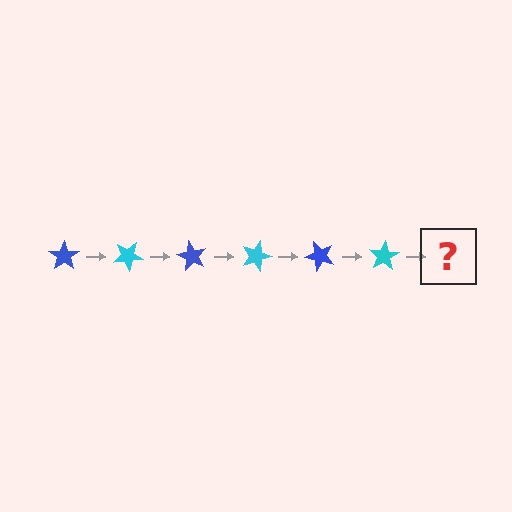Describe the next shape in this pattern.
It should be a blue star, rotated 180 degrees from the start.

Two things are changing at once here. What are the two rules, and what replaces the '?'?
The two rules are that it rotates 30 degrees each step and the color cycles through blue and cyan. The '?' should be a blue star, rotated 180 degrees from the start.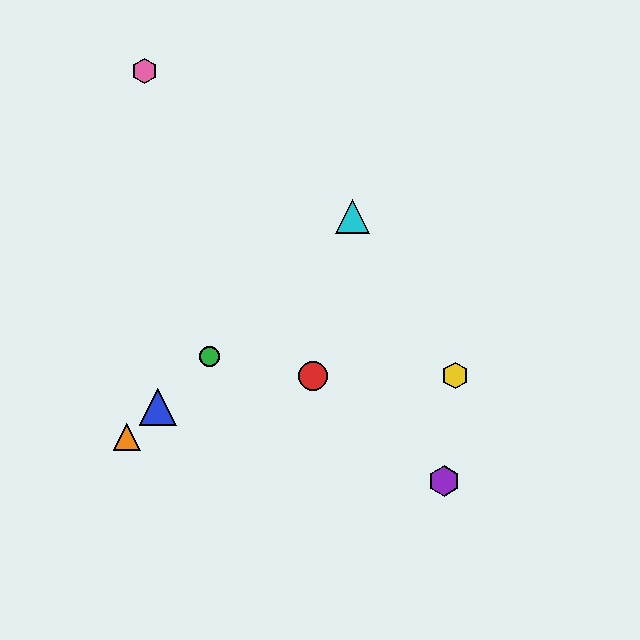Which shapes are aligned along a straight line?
The blue triangle, the green circle, the orange triangle, the cyan triangle are aligned along a straight line.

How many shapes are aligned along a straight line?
4 shapes (the blue triangle, the green circle, the orange triangle, the cyan triangle) are aligned along a straight line.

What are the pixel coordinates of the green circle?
The green circle is at (210, 356).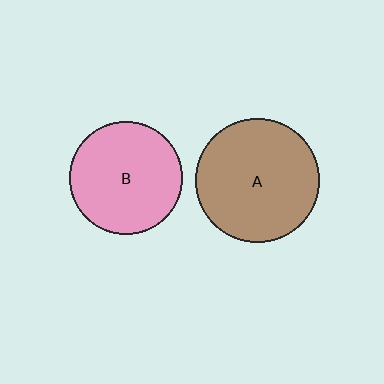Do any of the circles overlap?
No, none of the circles overlap.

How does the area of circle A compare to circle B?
Approximately 1.2 times.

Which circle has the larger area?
Circle A (brown).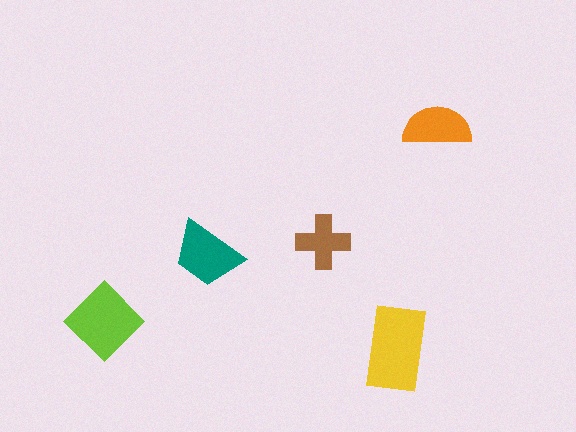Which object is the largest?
The yellow rectangle.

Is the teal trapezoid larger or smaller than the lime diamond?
Smaller.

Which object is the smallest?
The brown cross.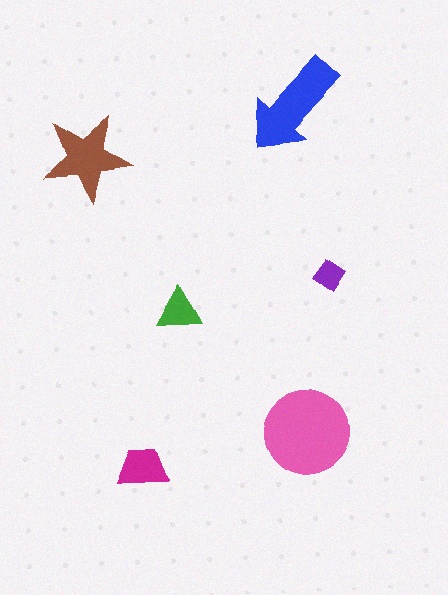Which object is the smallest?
The purple diamond.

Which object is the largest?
The pink circle.